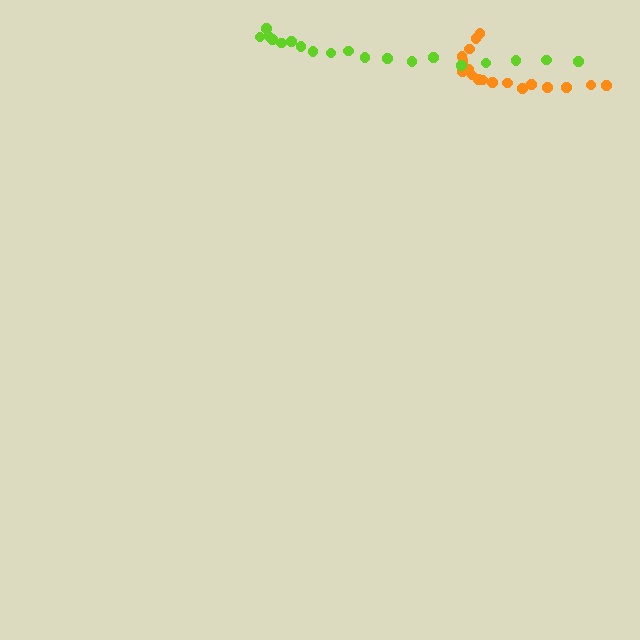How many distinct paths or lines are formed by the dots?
There are 2 distinct paths.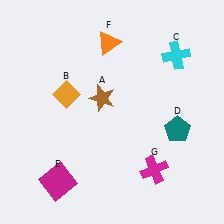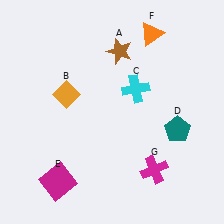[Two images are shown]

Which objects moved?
The objects that moved are: the brown star (A), the cyan cross (C), the orange triangle (F).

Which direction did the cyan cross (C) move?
The cyan cross (C) moved left.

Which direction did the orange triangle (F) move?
The orange triangle (F) moved right.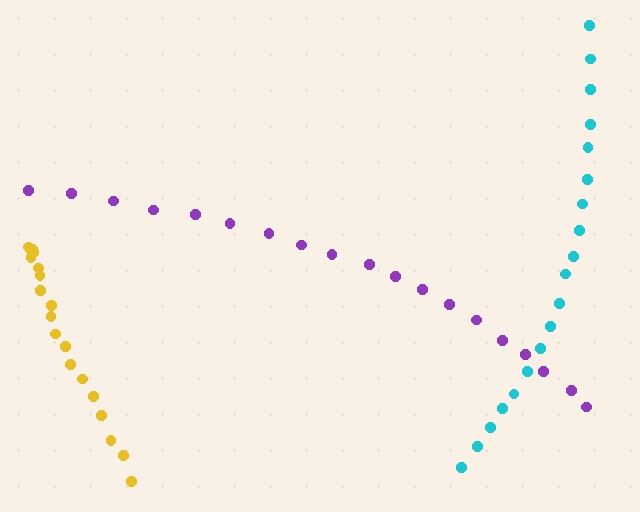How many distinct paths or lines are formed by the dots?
There are 3 distinct paths.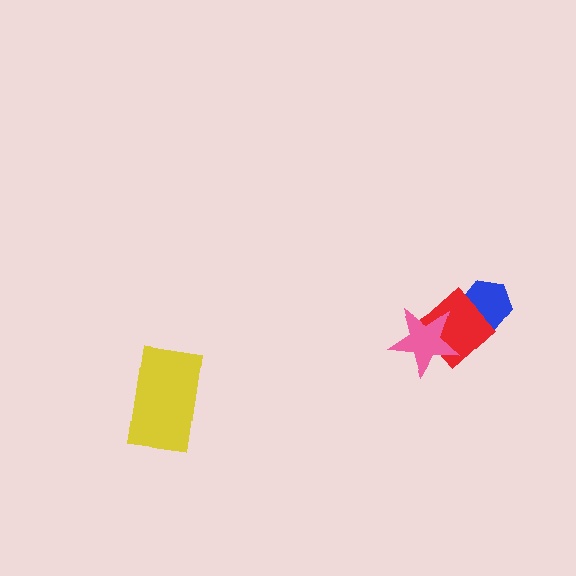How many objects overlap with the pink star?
1 object overlaps with the pink star.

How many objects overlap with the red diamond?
2 objects overlap with the red diamond.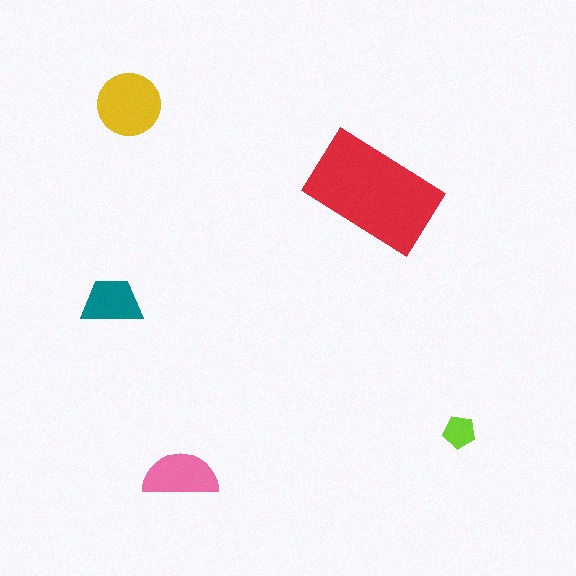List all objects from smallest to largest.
The lime pentagon, the teal trapezoid, the pink semicircle, the yellow circle, the red rectangle.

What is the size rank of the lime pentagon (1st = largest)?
5th.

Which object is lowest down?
The pink semicircle is bottommost.